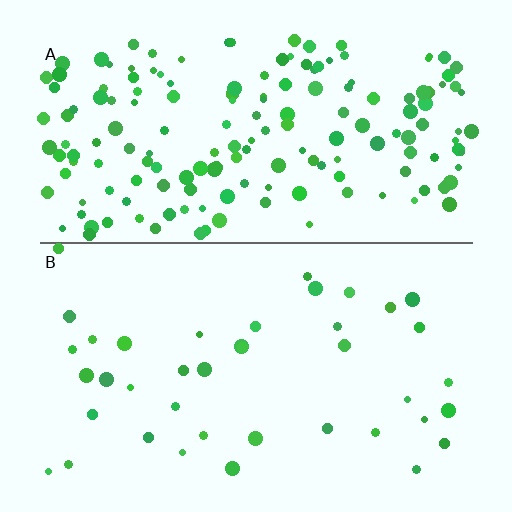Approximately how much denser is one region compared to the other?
Approximately 4.2× — region A over region B.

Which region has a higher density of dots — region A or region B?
A (the top).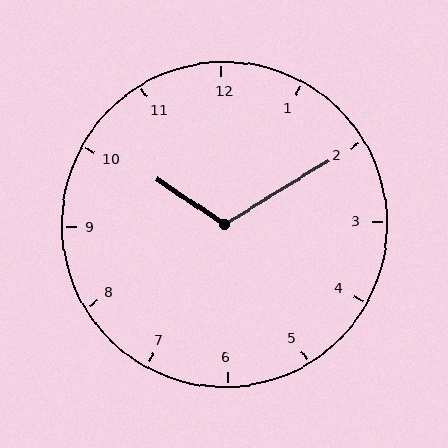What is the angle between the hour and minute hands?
Approximately 115 degrees.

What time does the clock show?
10:10.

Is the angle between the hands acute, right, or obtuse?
It is obtuse.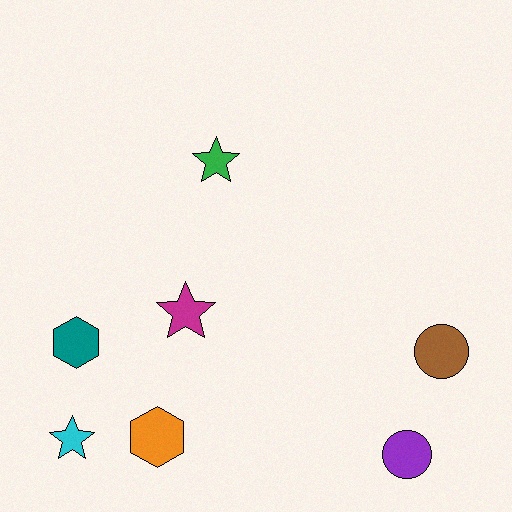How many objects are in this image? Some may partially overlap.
There are 7 objects.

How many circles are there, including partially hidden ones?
There are 2 circles.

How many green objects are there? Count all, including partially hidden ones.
There is 1 green object.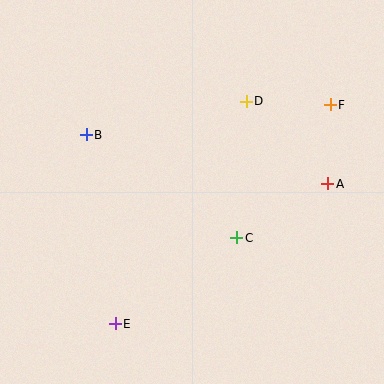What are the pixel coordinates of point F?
Point F is at (330, 105).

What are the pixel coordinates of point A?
Point A is at (328, 184).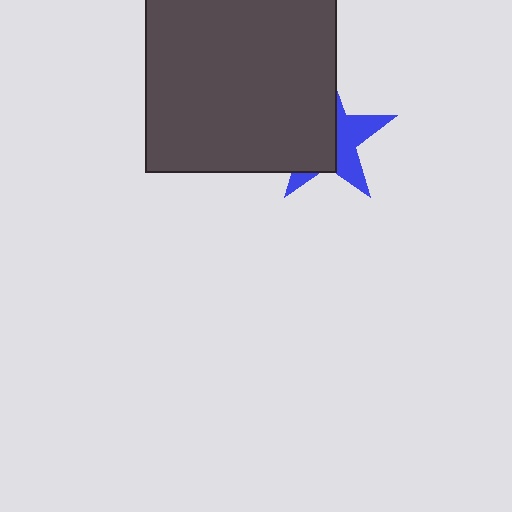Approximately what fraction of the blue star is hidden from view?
Roughly 59% of the blue star is hidden behind the dark gray square.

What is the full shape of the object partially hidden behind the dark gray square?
The partially hidden object is a blue star.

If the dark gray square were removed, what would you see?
You would see the complete blue star.